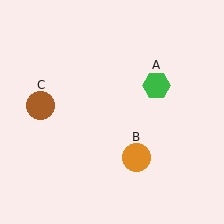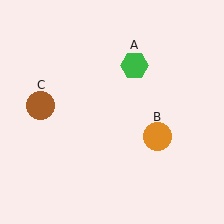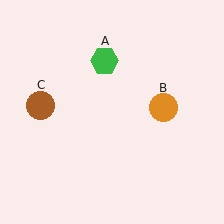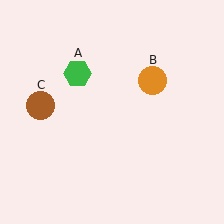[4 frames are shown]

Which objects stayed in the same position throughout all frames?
Brown circle (object C) remained stationary.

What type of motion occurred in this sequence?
The green hexagon (object A), orange circle (object B) rotated counterclockwise around the center of the scene.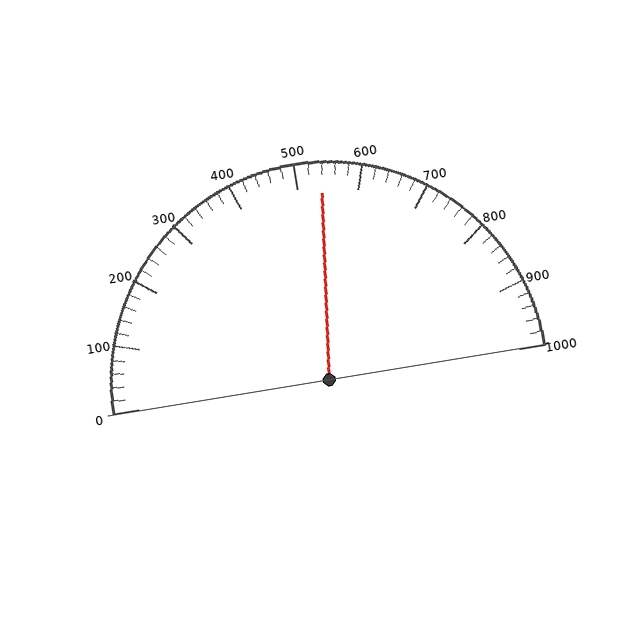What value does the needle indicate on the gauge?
The needle indicates approximately 540.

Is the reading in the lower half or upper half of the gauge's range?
The reading is in the upper half of the range (0 to 1000).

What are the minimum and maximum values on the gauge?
The gauge ranges from 0 to 1000.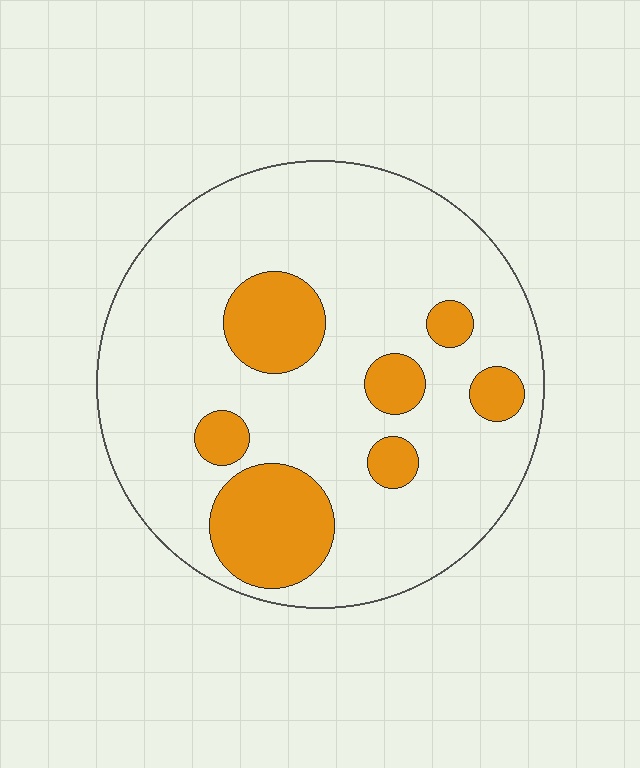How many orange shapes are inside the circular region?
7.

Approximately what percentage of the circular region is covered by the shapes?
Approximately 20%.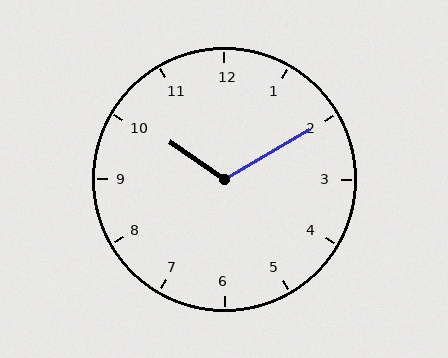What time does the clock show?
10:10.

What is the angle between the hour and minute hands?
Approximately 115 degrees.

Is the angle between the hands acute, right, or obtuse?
It is obtuse.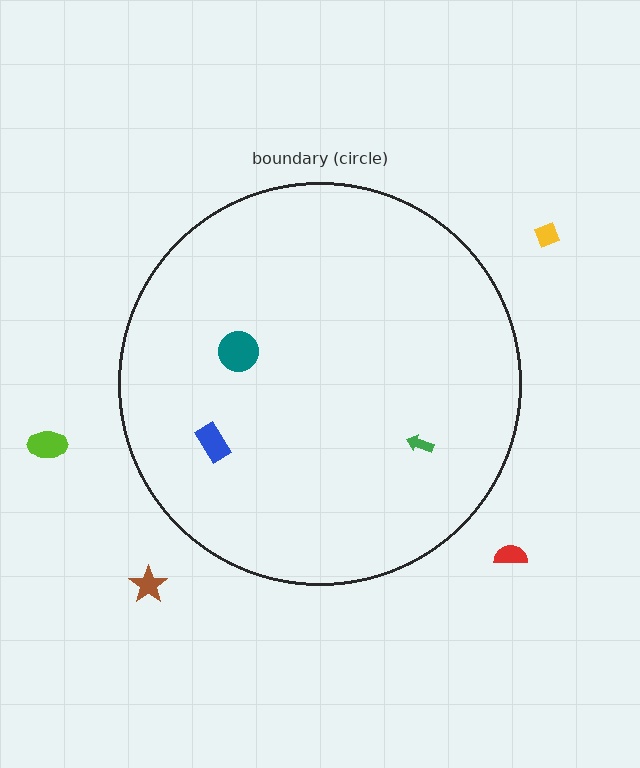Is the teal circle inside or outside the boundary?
Inside.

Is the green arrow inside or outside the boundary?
Inside.